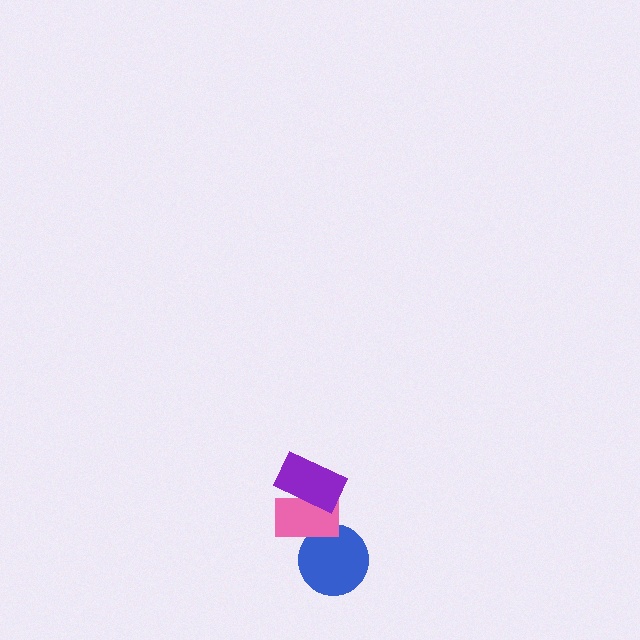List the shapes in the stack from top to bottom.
From top to bottom: the purple rectangle, the pink rectangle, the blue circle.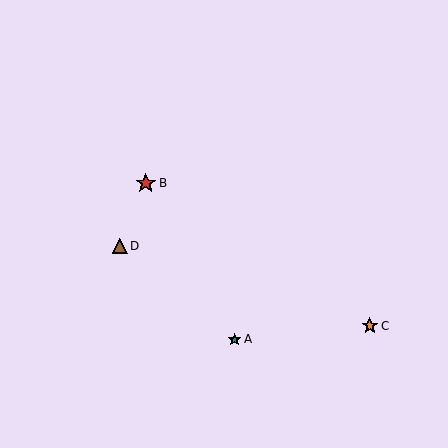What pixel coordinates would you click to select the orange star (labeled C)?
Click at (370, 326) to select the orange star C.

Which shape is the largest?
The red star (labeled B) is the largest.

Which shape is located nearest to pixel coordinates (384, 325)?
The orange star (labeled C) at (370, 326) is nearest to that location.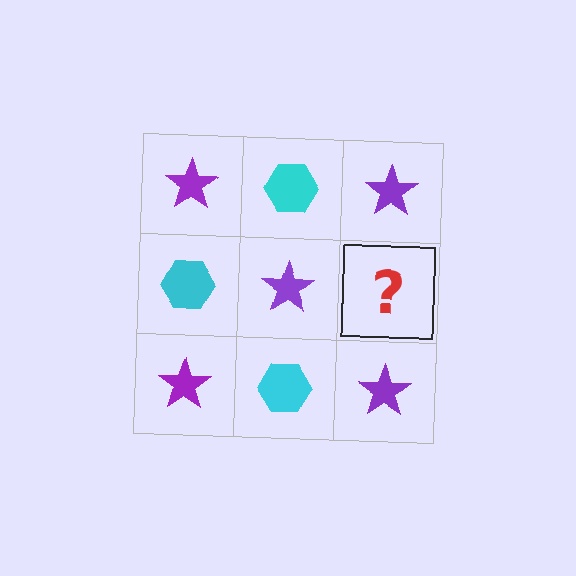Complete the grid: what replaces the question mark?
The question mark should be replaced with a cyan hexagon.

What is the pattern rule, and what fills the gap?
The rule is that it alternates purple star and cyan hexagon in a checkerboard pattern. The gap should be filled with a cyan hexagon.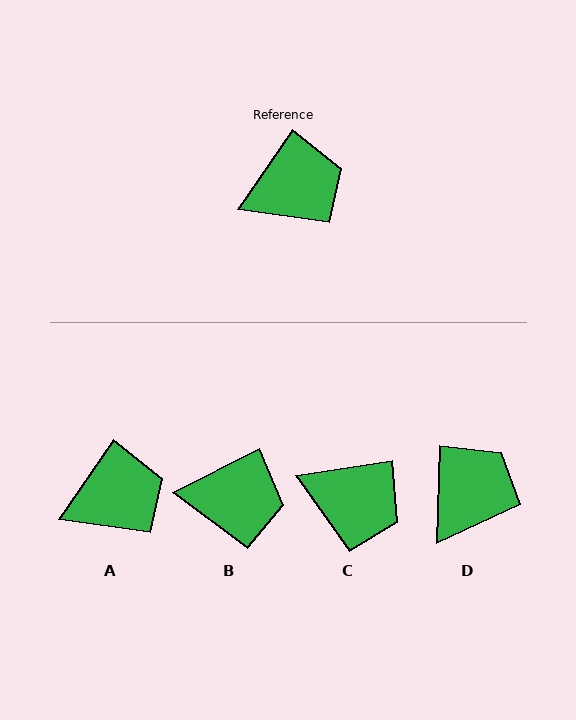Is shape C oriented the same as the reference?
No, it is off by about 47 degrees.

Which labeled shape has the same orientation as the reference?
A.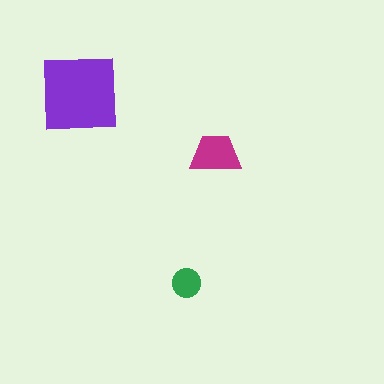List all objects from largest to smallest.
The purple square, the magenta trapezoid, the green circle.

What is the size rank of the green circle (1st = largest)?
3rd.